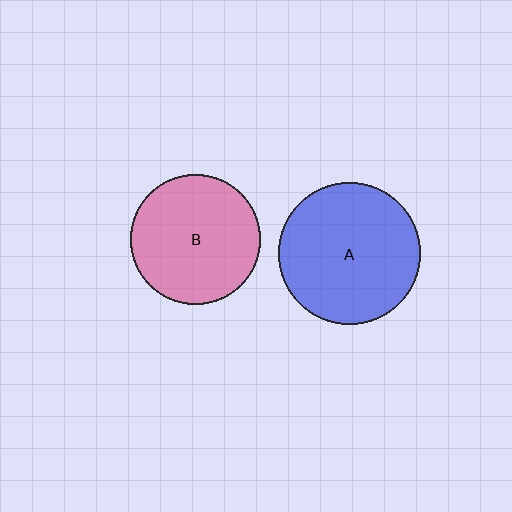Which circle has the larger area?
Circle A (blue).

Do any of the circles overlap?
No, none of the circles overlap.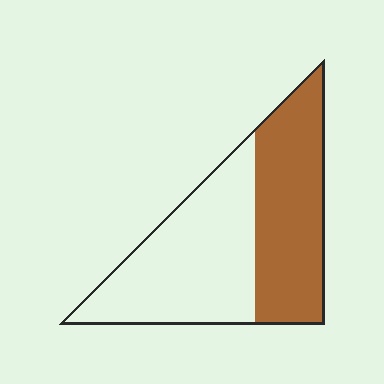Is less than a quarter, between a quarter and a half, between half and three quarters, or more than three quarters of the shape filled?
Between a quarter and a half.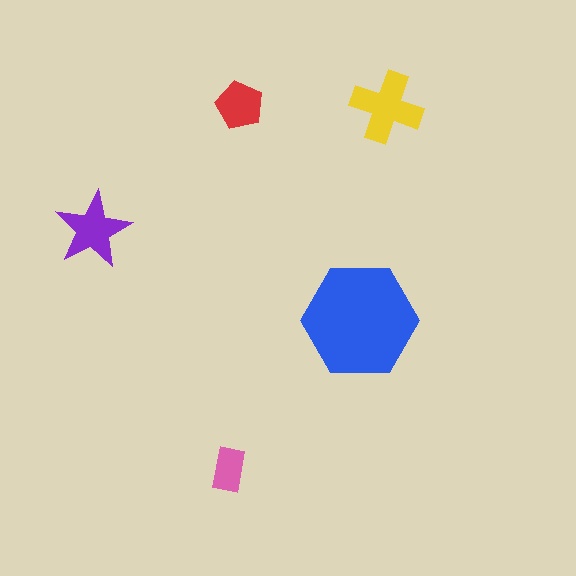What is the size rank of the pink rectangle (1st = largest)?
5th.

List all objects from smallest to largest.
The pink rectangle, the red pentagon, the purple star, the yellow cross, the blue hexagon.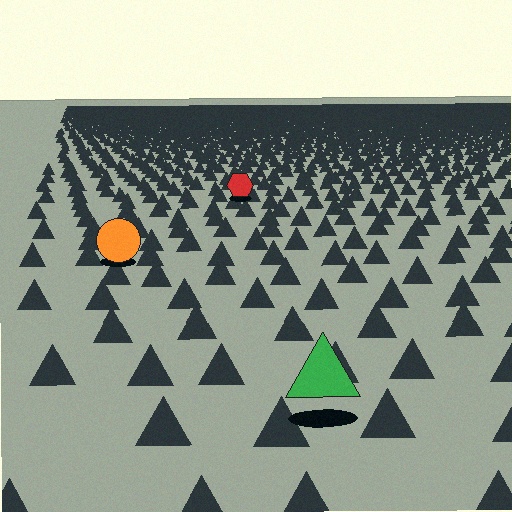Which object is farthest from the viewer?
The red hexagon is farthest from the viewer. It appears smaller and the ground texture around it is denser.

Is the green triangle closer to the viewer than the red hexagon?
Yes. The green triangle is closer — you can tell from the texture gradient: the ground texture is coarser near it.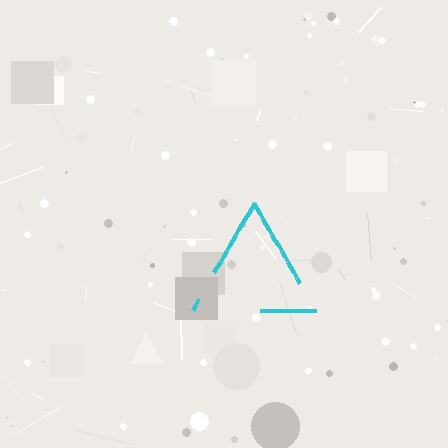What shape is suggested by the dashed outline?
The dashed outline suggests a triangle.